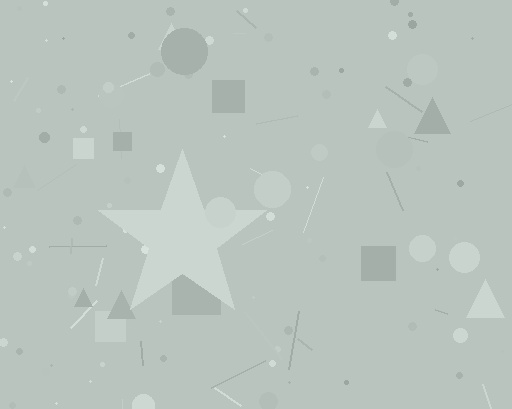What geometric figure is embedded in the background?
A star is embedded in the background.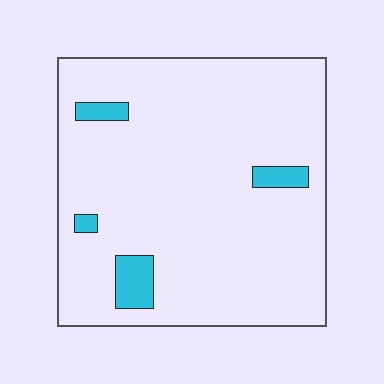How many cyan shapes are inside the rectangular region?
4.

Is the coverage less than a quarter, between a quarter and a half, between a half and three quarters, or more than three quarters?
Less than a quarter.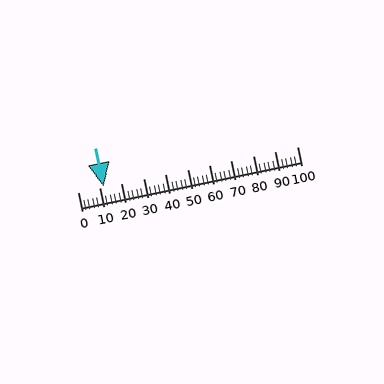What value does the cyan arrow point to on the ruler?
The cyan arrow points to approximately 12.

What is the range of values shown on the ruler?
The ruler shows values from 0 to 100.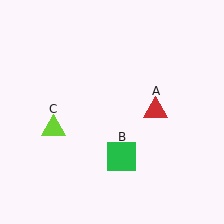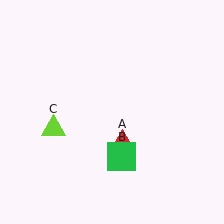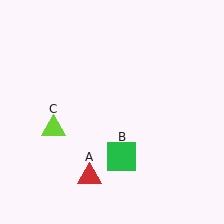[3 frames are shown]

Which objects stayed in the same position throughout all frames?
Green square (object B) and lime triangle (object C) remained stationary.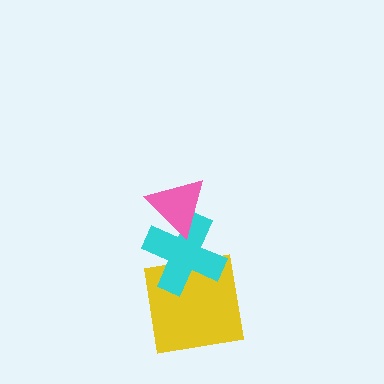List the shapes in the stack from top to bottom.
From top to bottom: the pink triangle, the cyan cross, the yellow square.